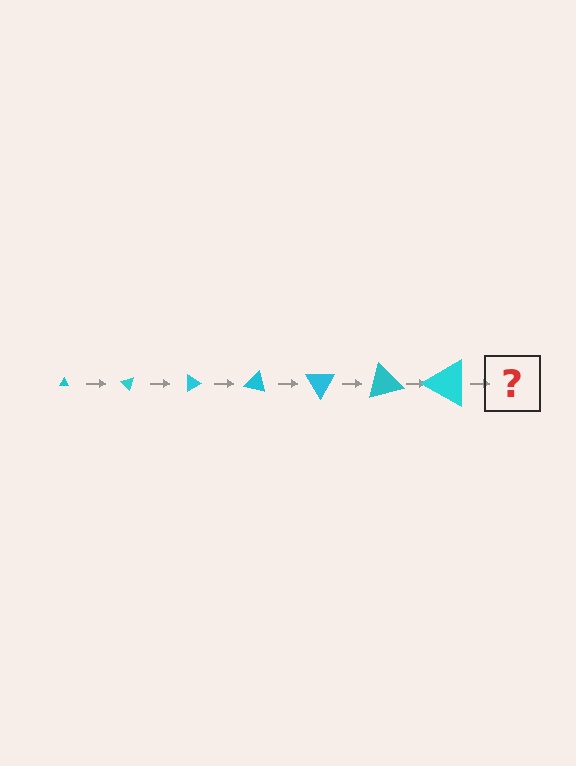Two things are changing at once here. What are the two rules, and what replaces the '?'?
The two rules are that the triangle grows larger each step and it rotates 45 degrees each step. The '?' should be a triangle, larger than the previous one and rotated 315 degrees from the start.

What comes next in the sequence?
The next element should be a triangle, larger than the previous one and rotated 315 degrees from the start.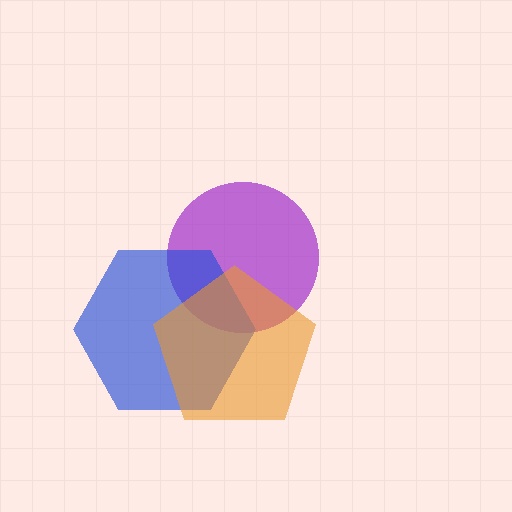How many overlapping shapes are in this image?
There are 3 overlapping shapes in the image.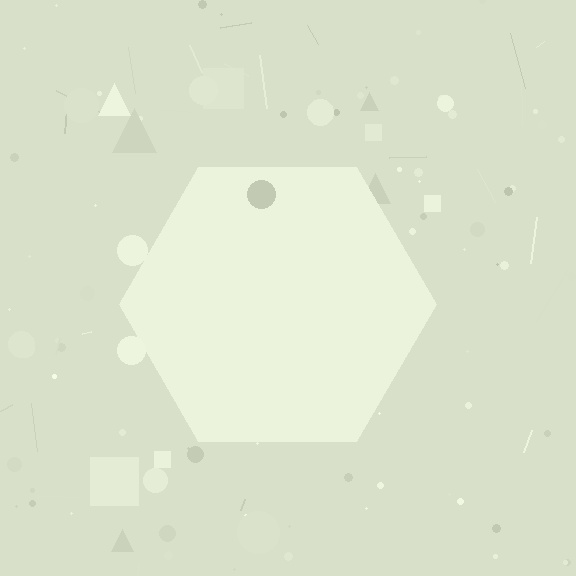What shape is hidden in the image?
A hexagon is hidden in the image.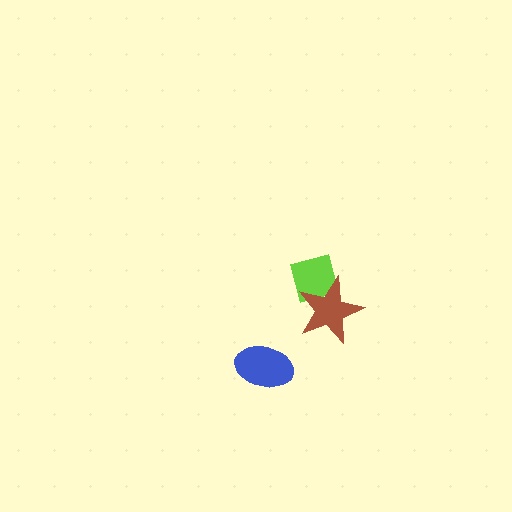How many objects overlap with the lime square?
1 object overlaps with the lime square.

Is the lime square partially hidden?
Yes, it is partially covered by another shape.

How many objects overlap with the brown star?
1 object overlaps with the brown star.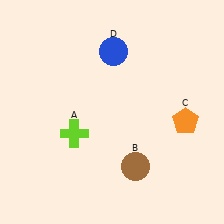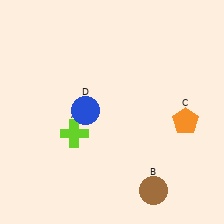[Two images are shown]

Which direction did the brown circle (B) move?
The brown circle (B) moved down.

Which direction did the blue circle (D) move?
The blue circle (D) moved down.